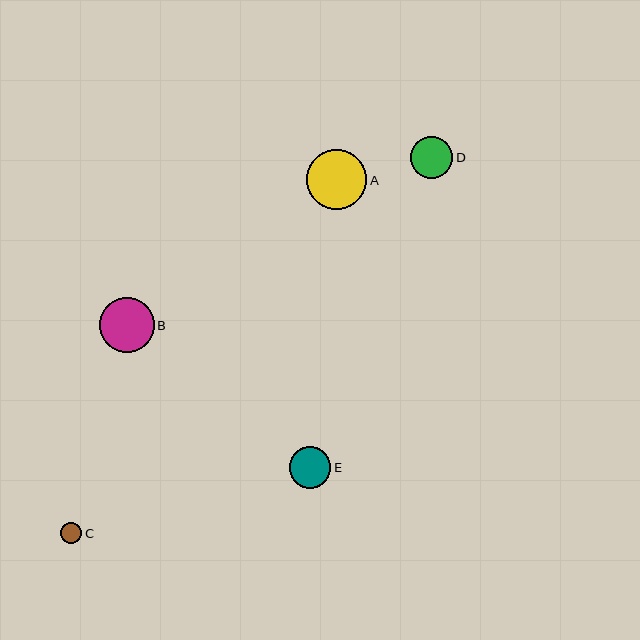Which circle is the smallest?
Circle C is the smallest with a size of approximately 21 pixels.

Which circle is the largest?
Circle A is the largest with a size of approximately 60 pixels.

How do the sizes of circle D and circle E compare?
Circle D and circle E are approximately the same size.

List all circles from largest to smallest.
From largest to smallest: A, B, D, E, C.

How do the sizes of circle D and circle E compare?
Circle D and circle E are approximately the same size.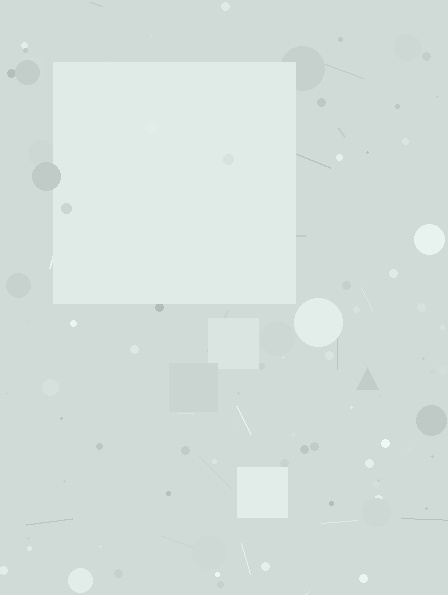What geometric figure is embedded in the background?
A square is embedded in the background.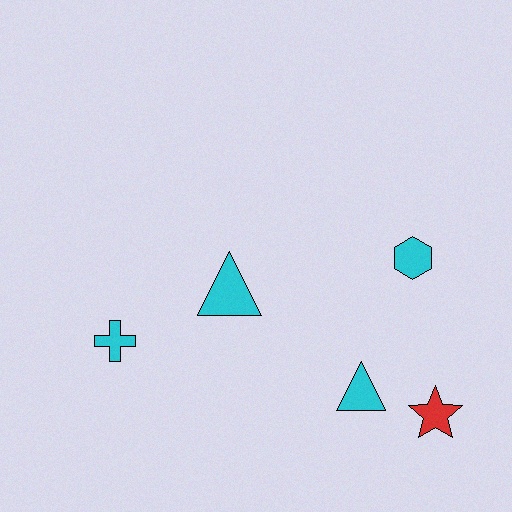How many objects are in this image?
There are 5 objects.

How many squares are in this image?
There are no squares.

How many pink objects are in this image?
There are no pink objects.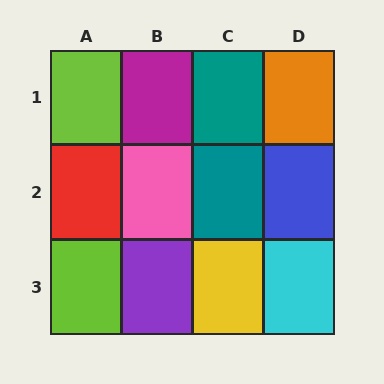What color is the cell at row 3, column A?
Lime.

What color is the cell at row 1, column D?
Orange.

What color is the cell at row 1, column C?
Teal.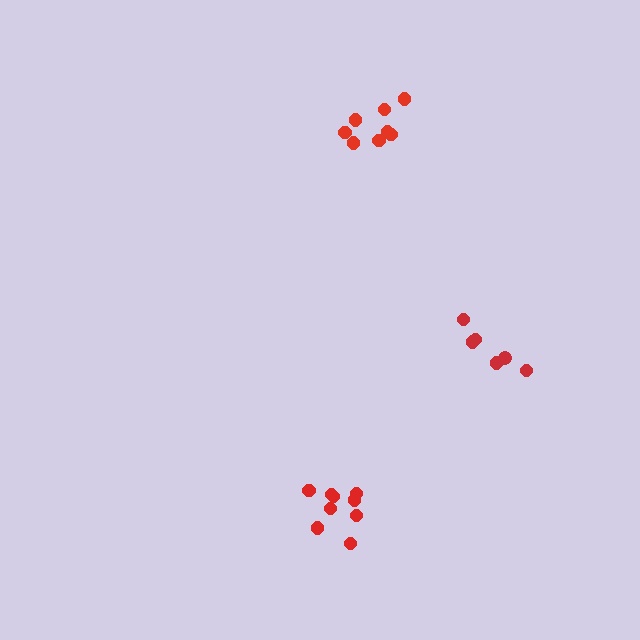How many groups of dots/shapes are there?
There are 3 groups.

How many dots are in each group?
Group 1: 8 dots, Group 2: 6 dots, Group 3: 9 dots (23 total).